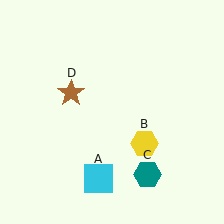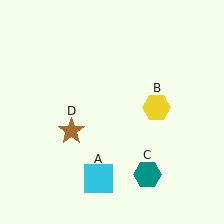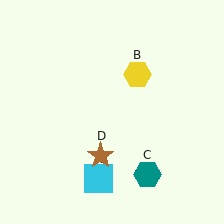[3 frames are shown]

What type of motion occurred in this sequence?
The yellow hexagon (object B), brown star (object D) rotated counterclockwise around the center of the scene.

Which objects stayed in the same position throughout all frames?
Cyan square (object A) and teal hexagon (object C) remained stationary.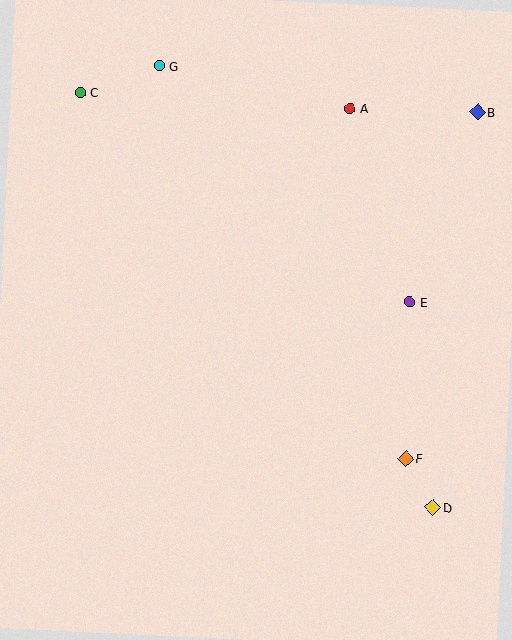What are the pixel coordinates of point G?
Point G is at (160, 66).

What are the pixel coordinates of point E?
Point E is at (410, 302).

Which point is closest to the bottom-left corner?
Point F is closest to the bottom-left corner.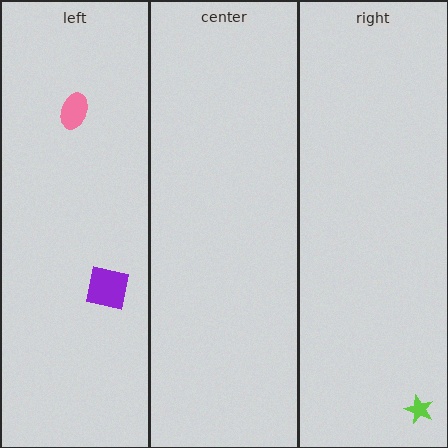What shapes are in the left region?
The pink ellipse, the purple square.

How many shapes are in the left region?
2.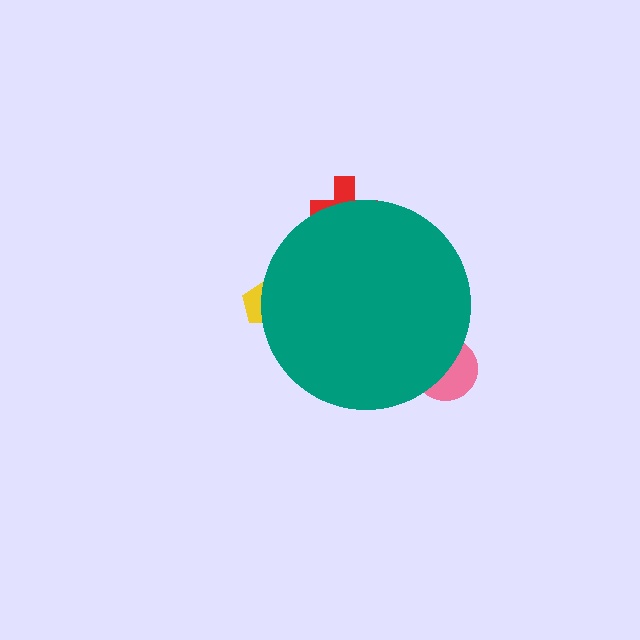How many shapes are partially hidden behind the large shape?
3 shapes are partially hidden.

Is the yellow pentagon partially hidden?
Yes, the yellow pentagon is partially hidden behind the teal circle.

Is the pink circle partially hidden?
Yes, the pink circle is partially hidden behind the teal circle.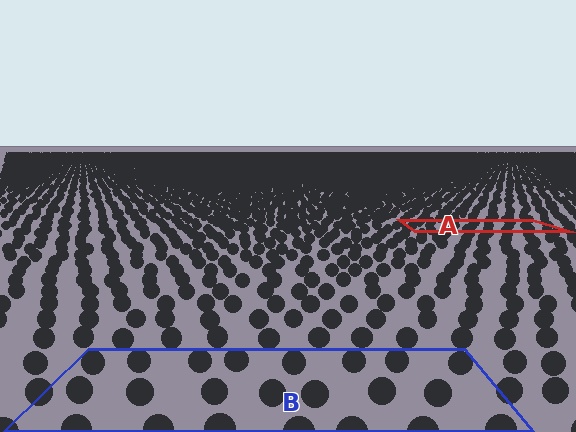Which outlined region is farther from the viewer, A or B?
Region A is farther from the viewer — the texture elements inside it appear smaller and more densely packed.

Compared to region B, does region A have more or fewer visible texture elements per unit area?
Region A has more texture elements per unit area — they are packed more densely because it is farther away.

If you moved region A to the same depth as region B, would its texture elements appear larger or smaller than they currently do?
They would appear larger. At a closer depth, the same texture elements are projected at a bigger on-screen size.